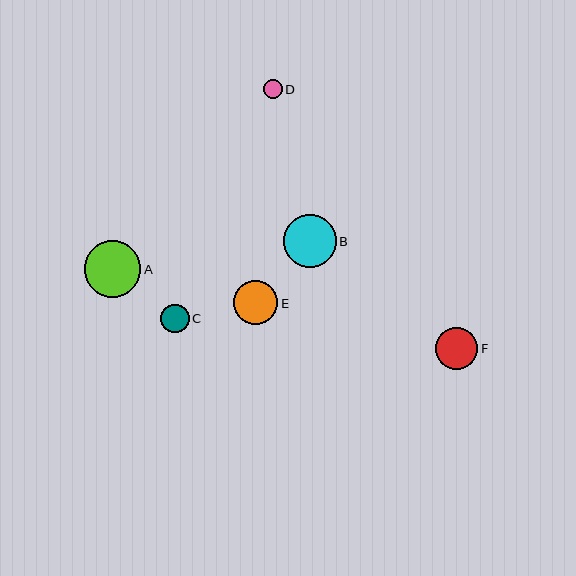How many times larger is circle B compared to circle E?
Circle B is approximately 1.2 times the size of circle E.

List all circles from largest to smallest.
From largest to smallest: A, B, E, F, C, D.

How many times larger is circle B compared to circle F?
Circle B is approximately 1.3 times the size of circle F.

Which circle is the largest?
Circle A is the largest with a size of approximately 57 pixels.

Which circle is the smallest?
Circle D is the smallest with a size of approximately 19 pixels.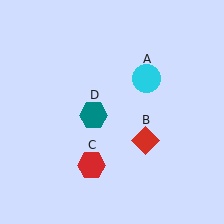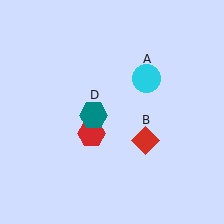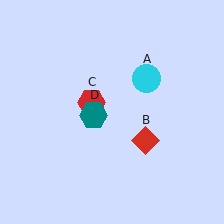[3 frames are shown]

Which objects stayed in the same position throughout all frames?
Cyan circle (object A) and red diamond (object B) and teal hexagon (object D) remained stationary.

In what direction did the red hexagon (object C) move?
The red hexagon (object C) moved up.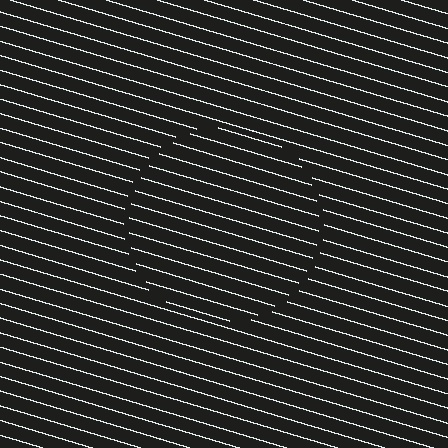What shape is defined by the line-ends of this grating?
An illusory circle. The interior of the shape contains the same grating, shifted by half a period — the contour is defined by the phase discontinuity where line-ends from the inner and outer gratings abut.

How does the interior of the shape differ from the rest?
The interior of the shape contains the same grating, shifted by half a period — the contour is defined by the phase discontinuity where line-ends from the inner and outer gratings abut.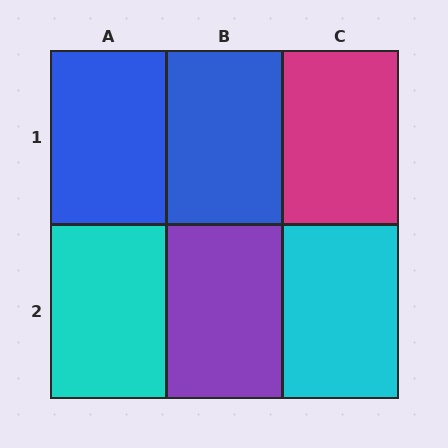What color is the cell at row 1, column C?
Magenta.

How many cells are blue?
2 cells are blue.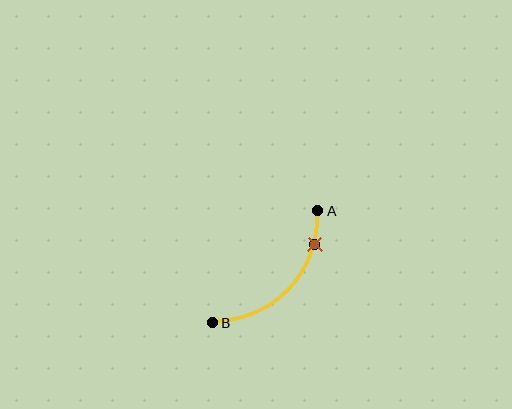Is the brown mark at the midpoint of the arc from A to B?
No. The brown mark lies on the arc but is closer to endpoint A. The arc midpoint would be at the point on the curve equidistant along the arc from both A and B.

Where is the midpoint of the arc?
The arc midpoint is the point on the curve farthest from the straight line joining A and B. It sits below and to the right of that line.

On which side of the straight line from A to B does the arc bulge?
The arc bulges below and to the right of the straight line connecting A and B.